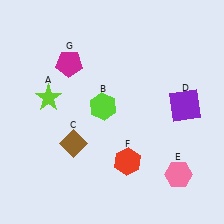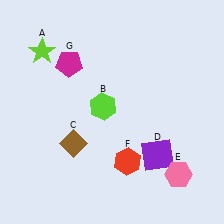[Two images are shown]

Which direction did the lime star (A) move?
The lime star (A) moved up.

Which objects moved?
The objects that moved are: the lime star (A), the purple square (D).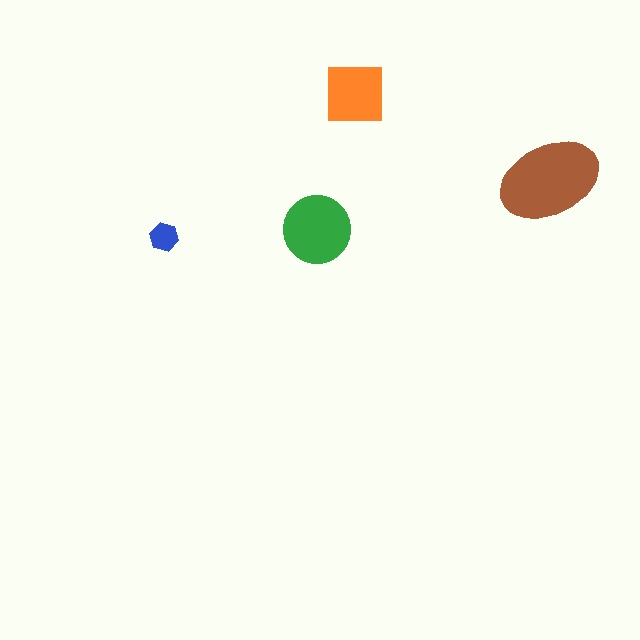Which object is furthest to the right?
The brown ellipse is rightmost.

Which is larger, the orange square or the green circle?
The green circle.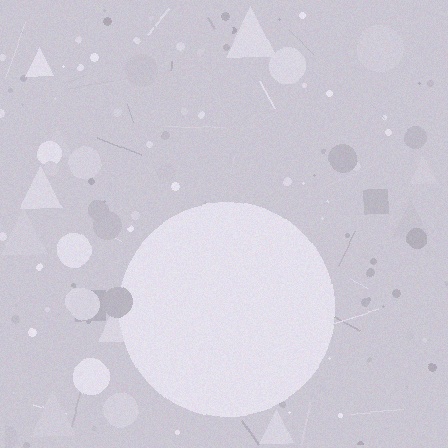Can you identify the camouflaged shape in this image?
The camouflaged shape is a circle.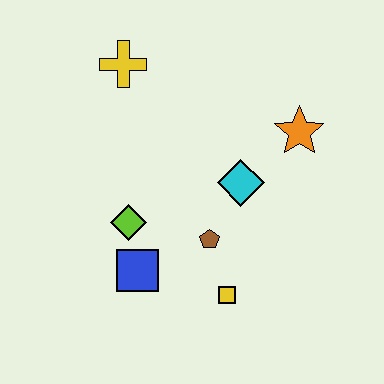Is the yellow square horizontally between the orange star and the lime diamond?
Yes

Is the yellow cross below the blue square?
No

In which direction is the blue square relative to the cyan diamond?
The blue square is to the left of the cyan diamond.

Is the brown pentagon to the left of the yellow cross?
No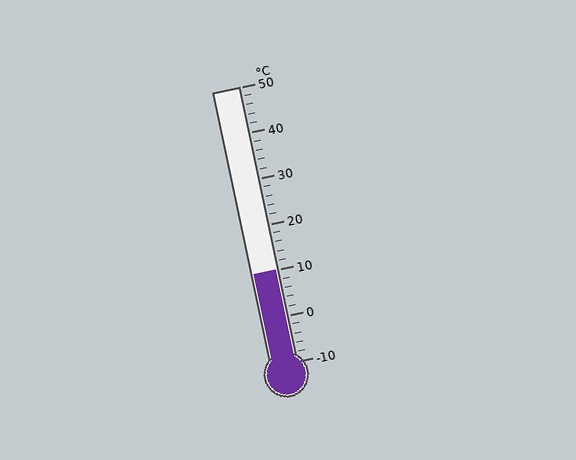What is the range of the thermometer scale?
The thermometer scale ranges from -10°C to 50°C.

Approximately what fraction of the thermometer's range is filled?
The thermometer is filled to approximately 35% of its range.